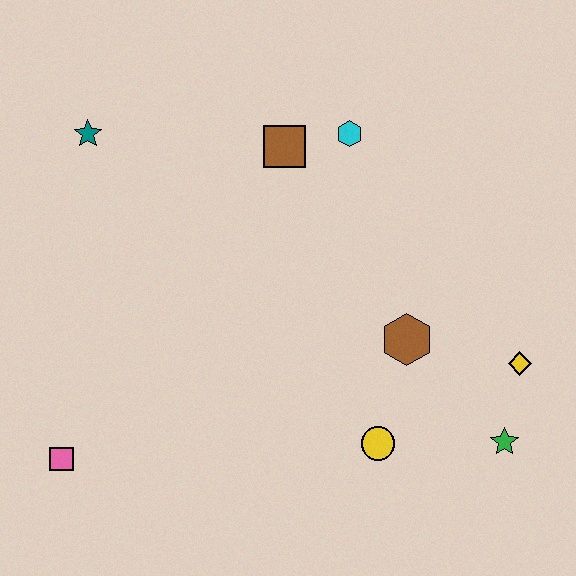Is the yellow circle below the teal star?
Yes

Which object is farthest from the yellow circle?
The teal star is farthest from the yellow circle.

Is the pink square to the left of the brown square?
Yes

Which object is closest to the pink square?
The yellow circle is closest to the pink square.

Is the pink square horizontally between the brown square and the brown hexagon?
No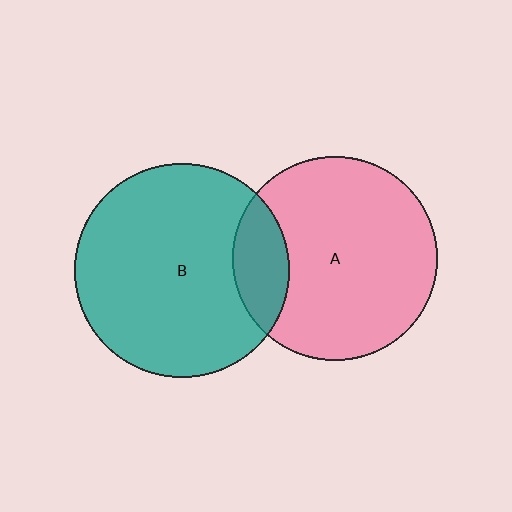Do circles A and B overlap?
Yes.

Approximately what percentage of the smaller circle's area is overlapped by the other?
Approximately 15%.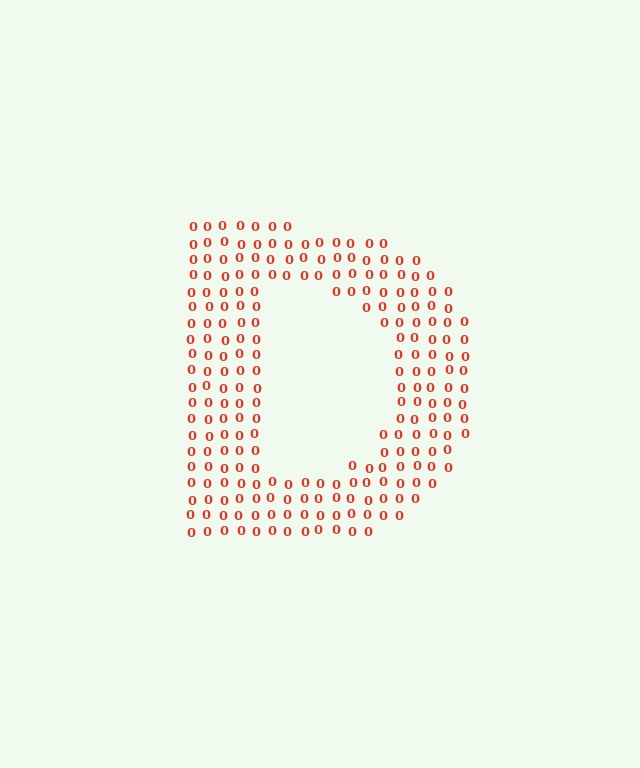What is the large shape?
The large shape is the letter D.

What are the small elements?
The small elements are digit 0's.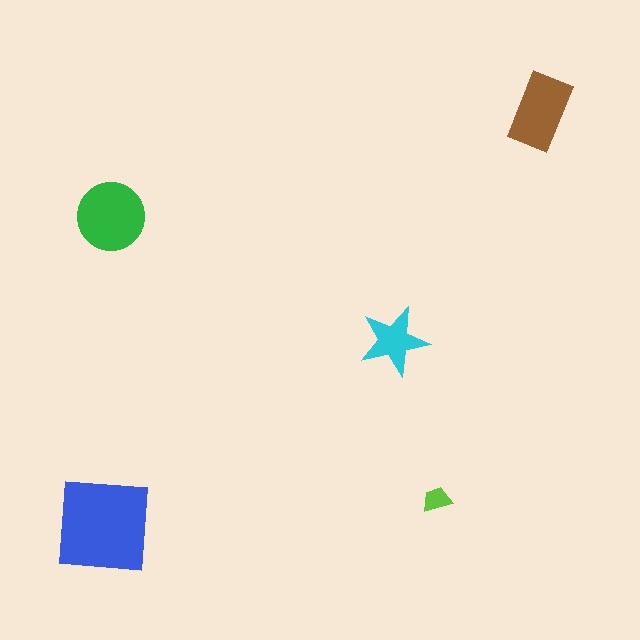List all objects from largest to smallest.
The blue square, the green circle, the brown rectangle, the cyan star, the lime trapezoid.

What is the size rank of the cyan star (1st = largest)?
4th.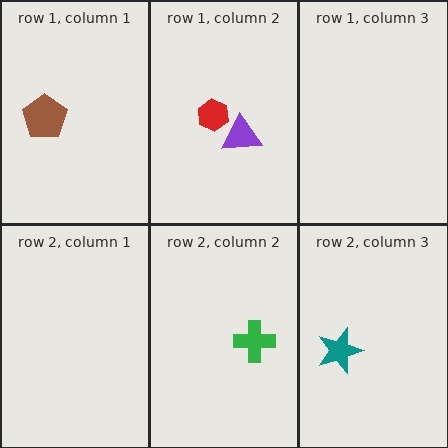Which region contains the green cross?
The row 2, column 2 region.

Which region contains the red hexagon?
The row 1, column 2 region.